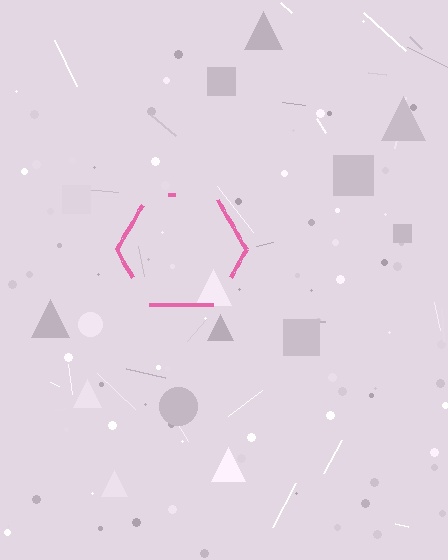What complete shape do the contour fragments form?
The contour fragments form a hexagon.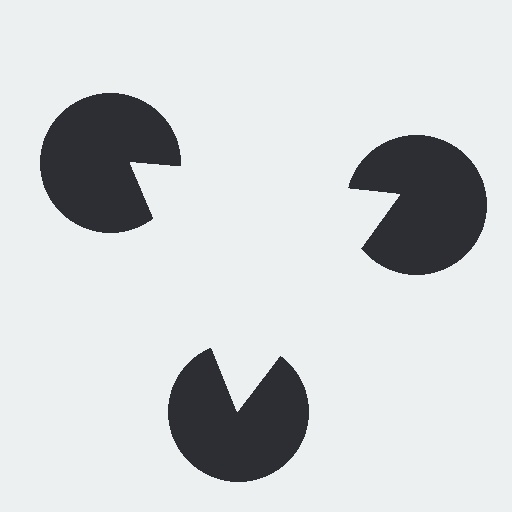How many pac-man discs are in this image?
There are 3 — one at each vertex of the illusory triangle.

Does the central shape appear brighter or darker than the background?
It typically appears slightly brighter than the background, even though no actual brightness change is drawn.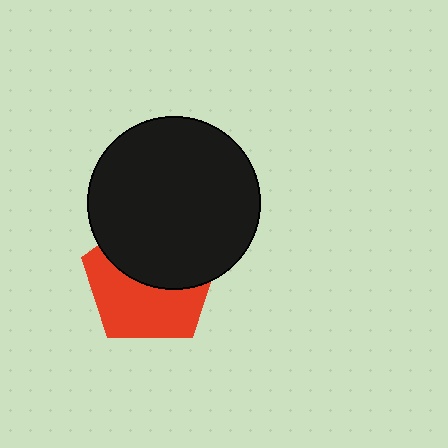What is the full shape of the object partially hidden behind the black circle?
The partially hidden object is a red pentagon.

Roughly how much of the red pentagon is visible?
About half of it is visible (roughly 51%).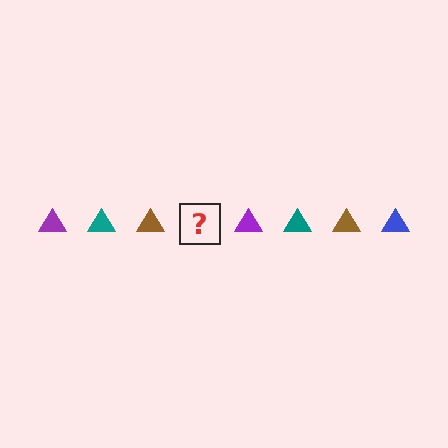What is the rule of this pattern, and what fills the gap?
The rule is that the pattern cycles through purple, teal, brown, blue triangles. The gap should be filled with a blue triangle.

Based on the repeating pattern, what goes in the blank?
The blank should be a blue triangle.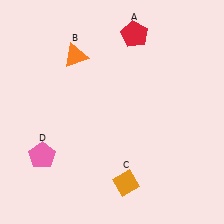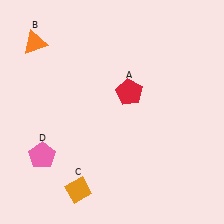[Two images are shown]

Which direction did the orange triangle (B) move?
The orange triangle (B) moved left.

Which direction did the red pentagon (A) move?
The red pentagon (A) moved down.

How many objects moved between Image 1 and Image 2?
3 objects moved between the two images.